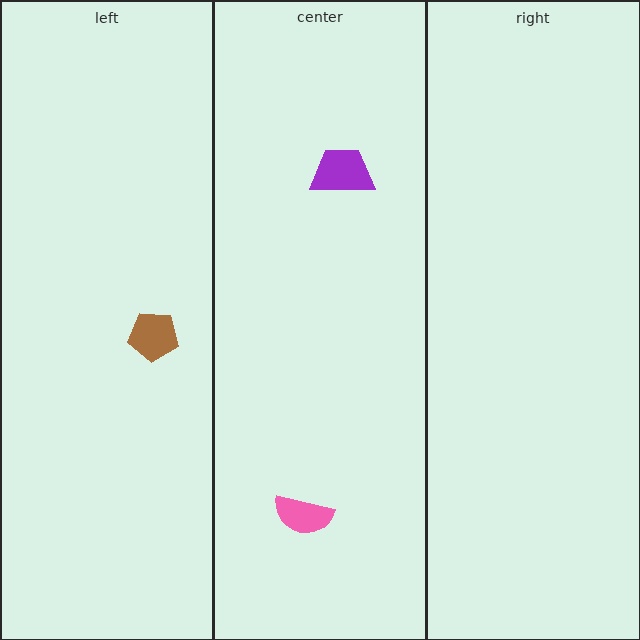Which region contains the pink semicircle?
The center region.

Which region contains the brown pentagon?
The left region.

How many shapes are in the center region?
2.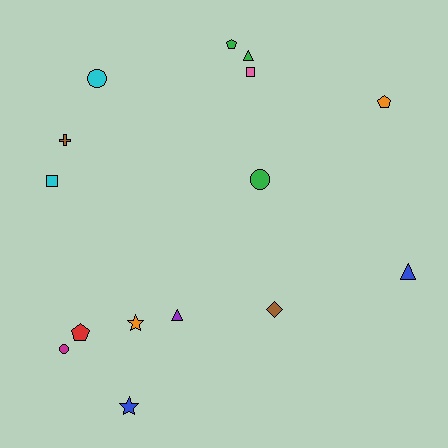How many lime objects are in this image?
There are no lime objects.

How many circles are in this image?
There are 3 circles.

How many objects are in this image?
There are 15 objects.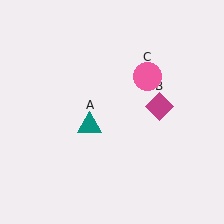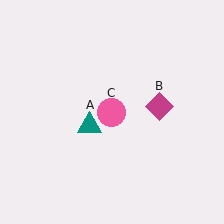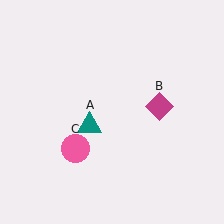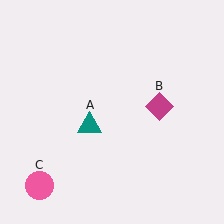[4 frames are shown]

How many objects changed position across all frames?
1 object changed position: pink circle (object C).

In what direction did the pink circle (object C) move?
The pink circle (object C) moved down and to the left.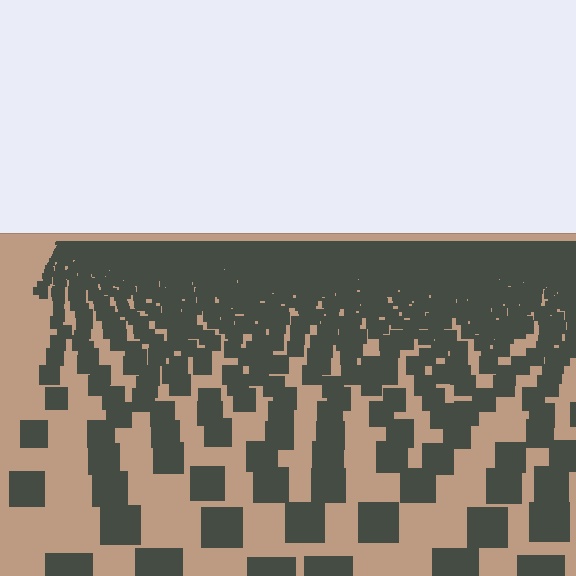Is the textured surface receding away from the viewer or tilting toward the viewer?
The surface is receding away from the viewer. Texture elements get smaller and denser toward the top.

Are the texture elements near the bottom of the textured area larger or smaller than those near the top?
Larger. Near the bottom, elements are closer to the viewer and appear at a bigger on-screen size.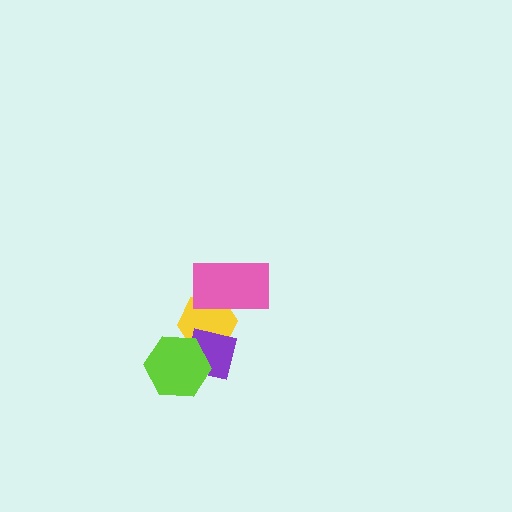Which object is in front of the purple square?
The lime hexagon is in front of the purple square.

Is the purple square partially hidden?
Yes, it is partially covered by another shape.